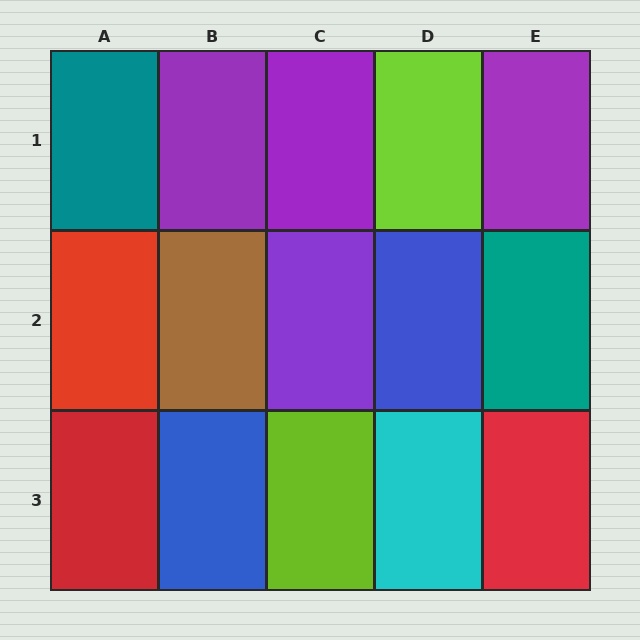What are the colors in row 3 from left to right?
Red, blue, lime, cyan, red.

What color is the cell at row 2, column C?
Purple.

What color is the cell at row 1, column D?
Lime.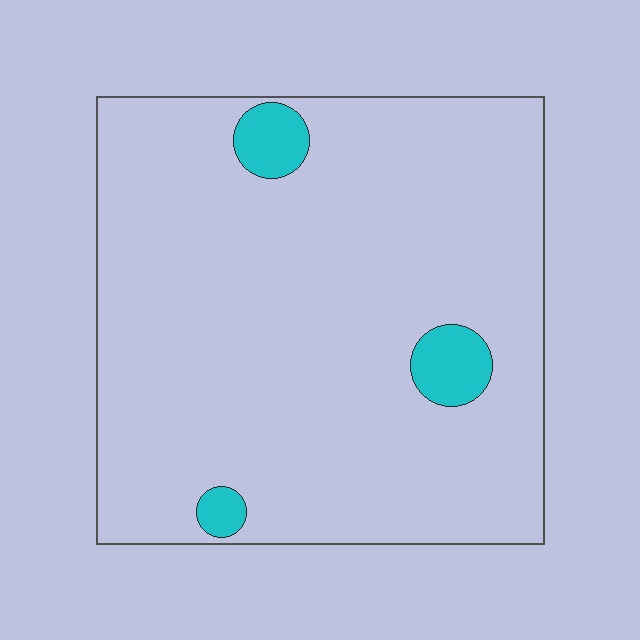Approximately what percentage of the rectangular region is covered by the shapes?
Approximately 5%.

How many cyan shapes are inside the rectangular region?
3.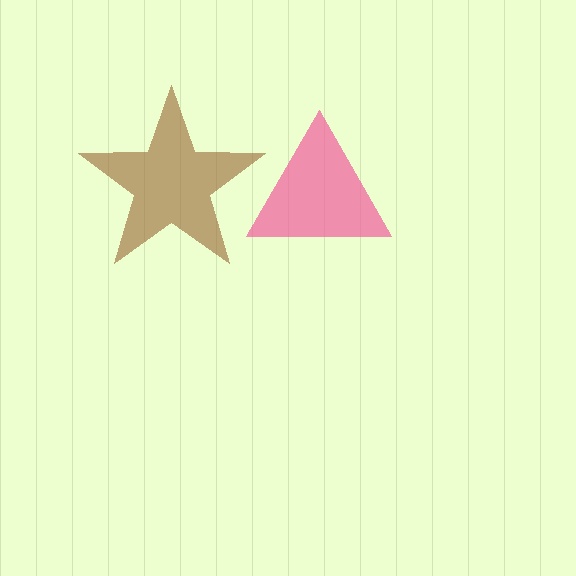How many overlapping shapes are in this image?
There are 2 overlapping shapes in the image.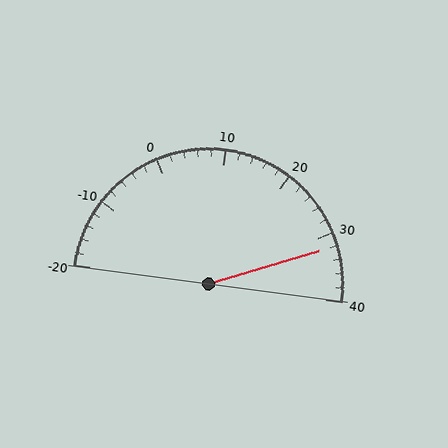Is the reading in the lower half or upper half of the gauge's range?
The reading is in the upper half of the range (-20 to 40).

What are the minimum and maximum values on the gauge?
The gauge ranges from -20 to 40.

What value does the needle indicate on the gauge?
The needle indicates approximately 32.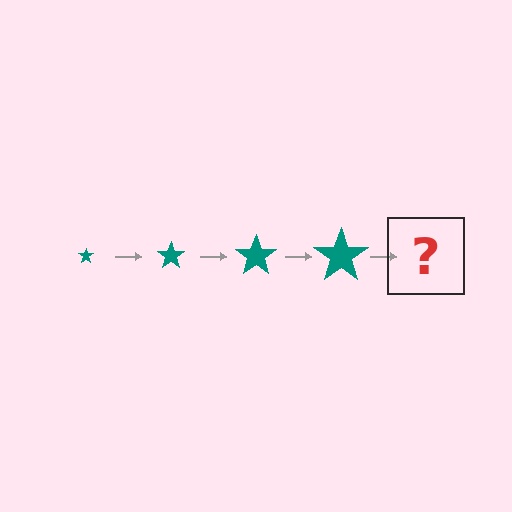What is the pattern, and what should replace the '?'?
The pattern is that the star gets progressively larger each step. The '?' should be a teal star, larger than the previous one.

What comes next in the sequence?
The next element should be a teal star, larger than the previous one.